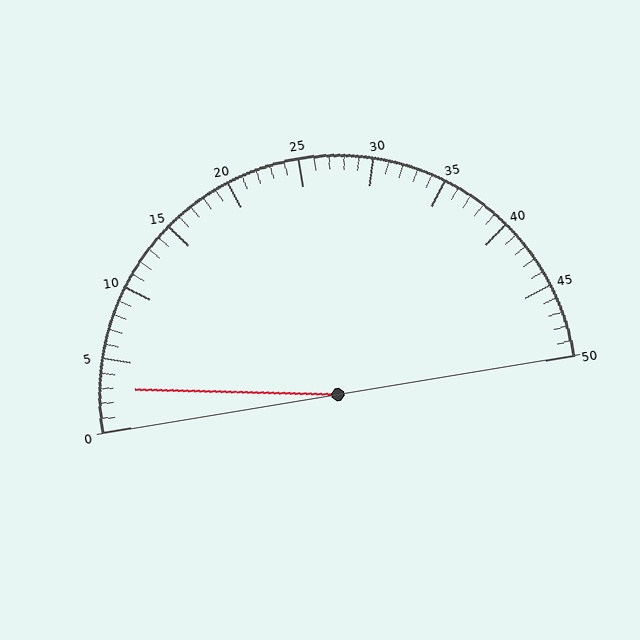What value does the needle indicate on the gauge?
The needle indicates approximately 3.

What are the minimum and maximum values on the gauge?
The gauge ranges from 0 to 50.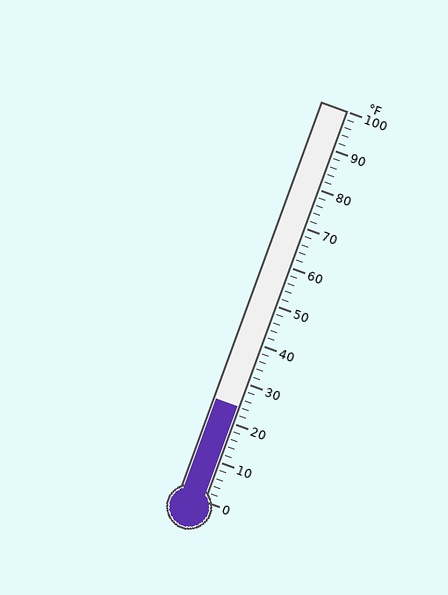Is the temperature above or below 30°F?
The temperature is below 30°F.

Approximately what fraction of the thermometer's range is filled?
The thermometer is filled to approximately 25% of its range.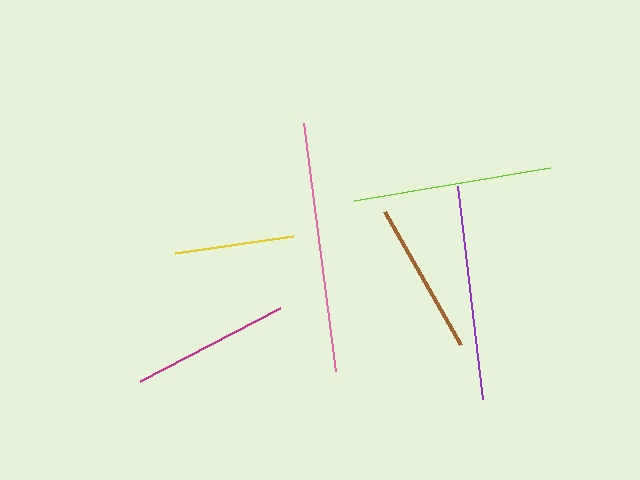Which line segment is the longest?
The pink line is the longest at approximately 250 pixels.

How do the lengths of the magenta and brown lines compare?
The magenta and brown lines are approximately the same length.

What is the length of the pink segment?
The pink segment is approximately 250 pixels long.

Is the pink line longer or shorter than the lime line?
The pink line is longer than the lime line.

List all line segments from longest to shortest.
From longest to shortest: pink, purple, lime, magenta, brown, yellow.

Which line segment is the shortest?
The yellow line is the shortest at approximately 119 pixels.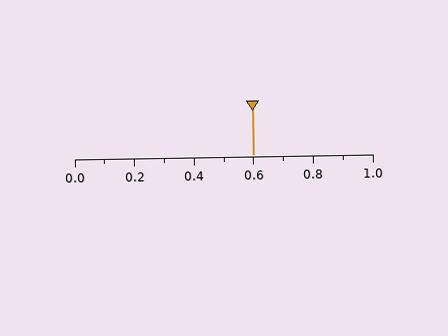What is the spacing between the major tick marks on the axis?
The major ticks are spaced 0.2 apart.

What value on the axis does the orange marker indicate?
The marker indicates approximately 0.6.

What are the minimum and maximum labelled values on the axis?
The axis runs from 0.0 to 1.0.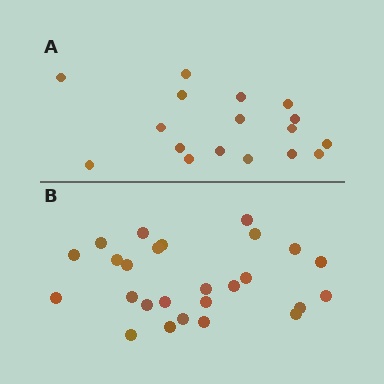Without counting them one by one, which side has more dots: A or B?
Region B (the bottom region) has more dots.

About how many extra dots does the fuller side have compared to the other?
Region B has roughly 8 or so more dots than region A.